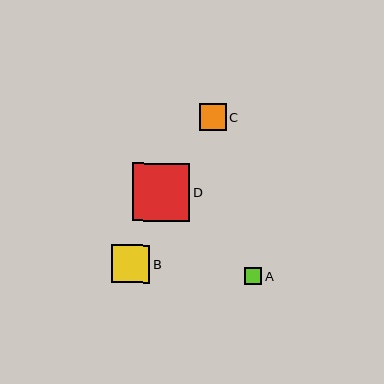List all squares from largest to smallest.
From largest to smallest: D, B, C, A.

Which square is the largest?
Square D is the largest with a size of approximately 58 pixels.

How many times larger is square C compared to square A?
Square C is approximately 1.5 times the size of square A.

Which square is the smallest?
Square A is the smallest with a size of approximately 18 pixels.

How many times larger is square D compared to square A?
Square D is approximately 3.3 times the size of square A.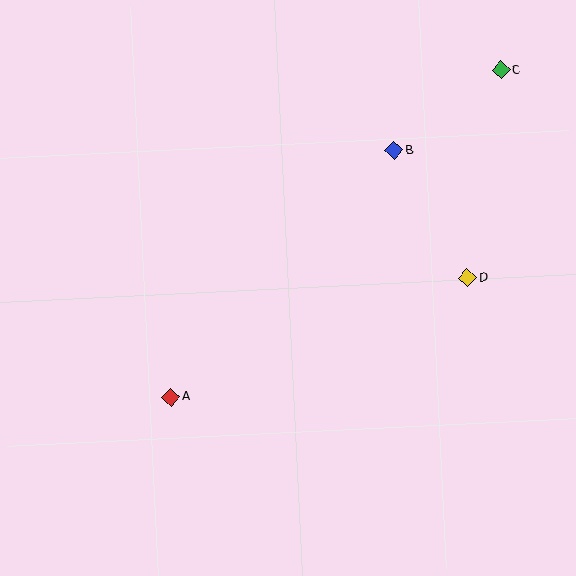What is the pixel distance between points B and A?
The distance between B and A is 333 pixels.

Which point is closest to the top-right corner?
Point C is closest to the top-right corner.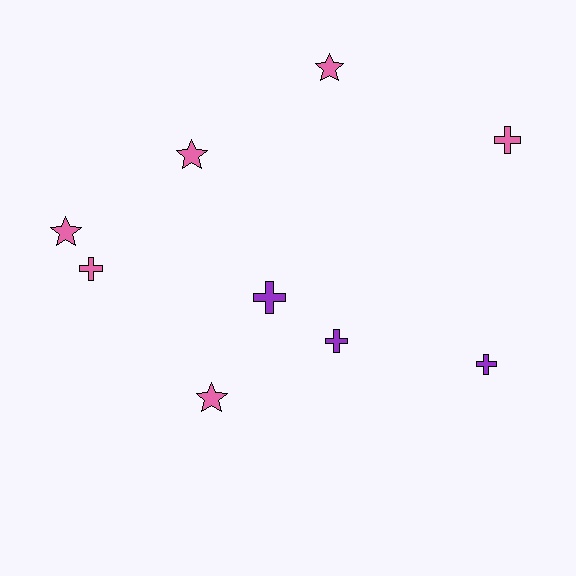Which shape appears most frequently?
Cross, with 5 objects.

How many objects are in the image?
There are 9 objects.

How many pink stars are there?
There are 4 pink stars.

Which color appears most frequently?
Pink, with 6 objects.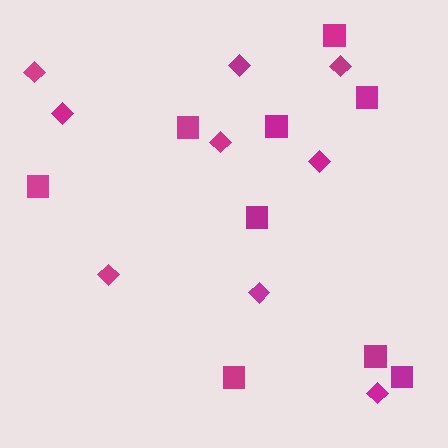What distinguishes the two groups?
There are 2 groups: one group of diamonds (9) and one group of squares (9).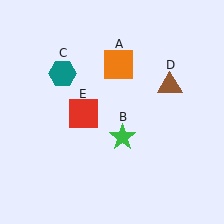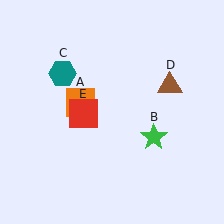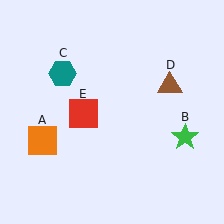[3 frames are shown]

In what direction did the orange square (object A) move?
The orange square (object A) moved down and to the left.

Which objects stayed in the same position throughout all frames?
Teal hexagon (object C) and brown triangle (object D) and red square (object E) remained stationary.